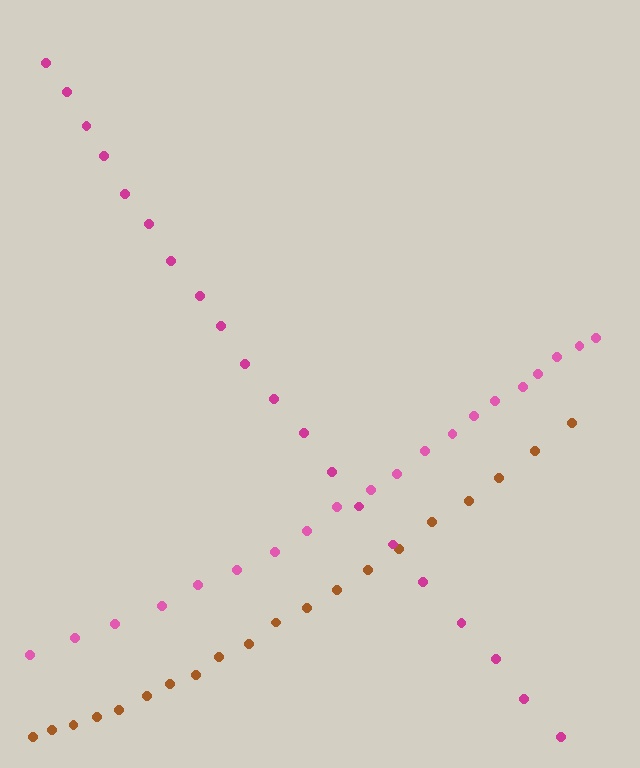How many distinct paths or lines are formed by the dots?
There are 3 distinct paths.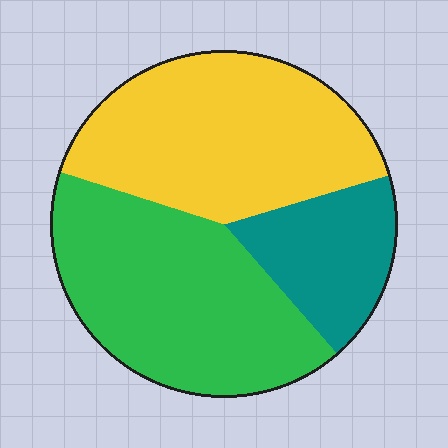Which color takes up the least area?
Teal, at roughly 20%.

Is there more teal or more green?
Green.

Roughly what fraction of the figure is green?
Green takes up between a quarter and a half of the figure.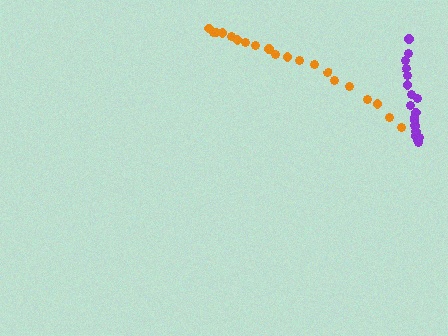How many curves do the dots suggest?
There are 2 distinct paths.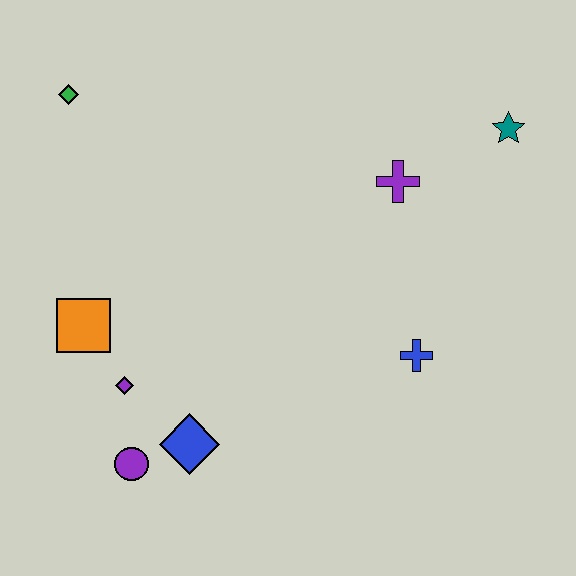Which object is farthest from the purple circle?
The teal star is farthest from the purple circle.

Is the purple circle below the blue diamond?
Yes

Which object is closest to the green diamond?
The orange square is closest to the green diamond.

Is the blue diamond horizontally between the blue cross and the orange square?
Yes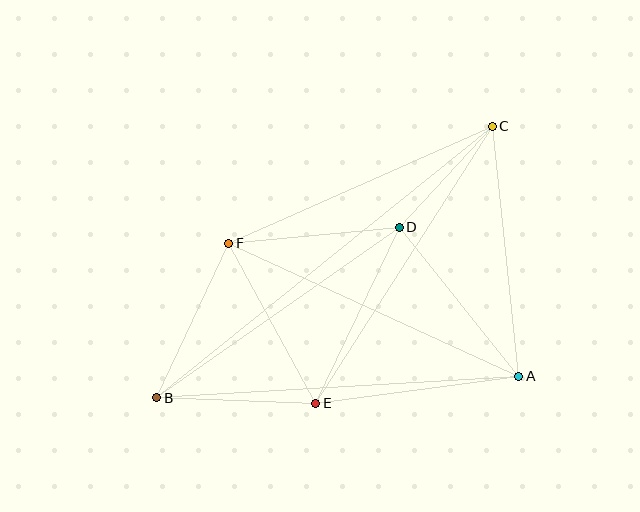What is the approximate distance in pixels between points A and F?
The distance between A and F is approximately 319 pixels.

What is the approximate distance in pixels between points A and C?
The distance between A and C is approximately 251 pixels.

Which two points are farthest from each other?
Points B and C are farthest from each other.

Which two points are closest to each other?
Points C and D are closest to each other.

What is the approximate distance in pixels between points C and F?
The distance between C and F is approximately 288 pixels.